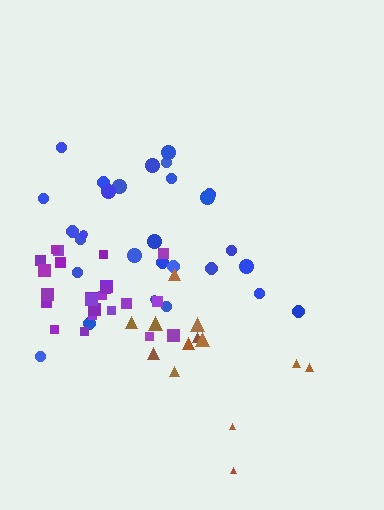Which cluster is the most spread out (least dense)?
Brown.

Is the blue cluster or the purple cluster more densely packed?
Purple.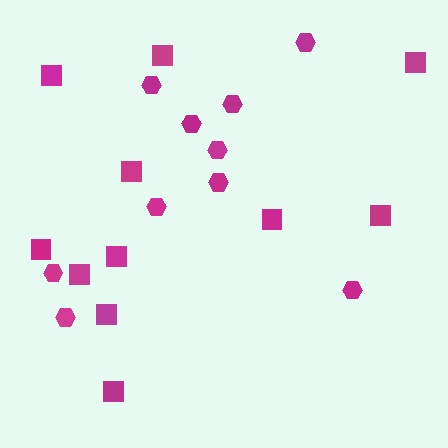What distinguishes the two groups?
There are 2 groups: one group of hexagons (10) and one group of squares (11).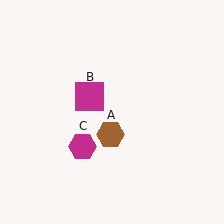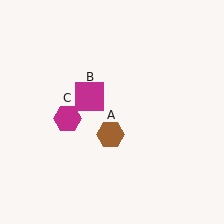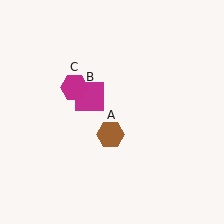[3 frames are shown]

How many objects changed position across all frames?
1 object changed position: magenta hexagon (object C).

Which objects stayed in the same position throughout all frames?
Brown hexagon (object A) and magenta square (object B) remained stationary.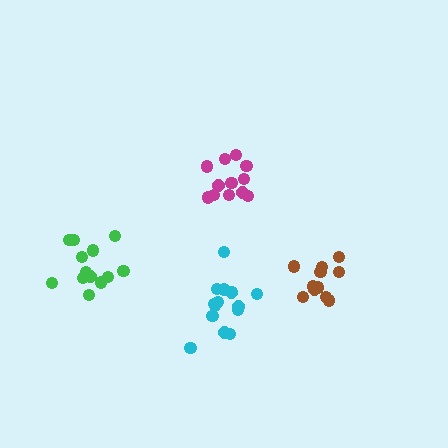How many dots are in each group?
Group 1: 12 dots, Group 2: 15 dots, Group 3: 13 dots, Group 4: 12 dots (52 total).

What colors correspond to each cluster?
The clusters are colored: magenta, cyan, green, brown.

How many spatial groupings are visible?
There are 4 spatial groupings.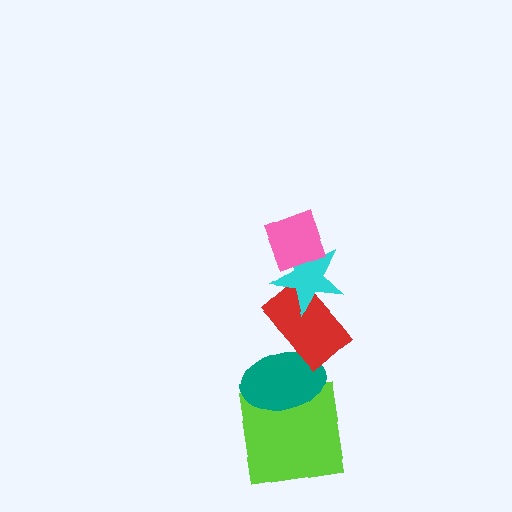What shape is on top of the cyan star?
The pink diamond is on top of the cyan star.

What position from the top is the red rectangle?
The red rectangle is 3rd from the top.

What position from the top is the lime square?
The lime square is 5th from the top.